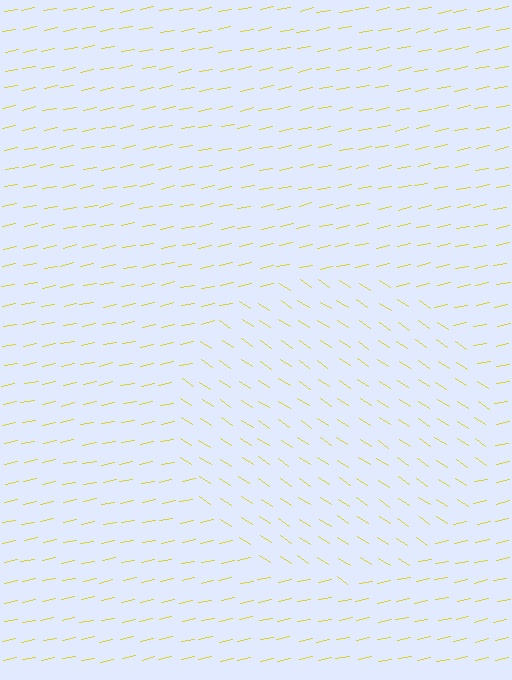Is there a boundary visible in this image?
Yes, there is a texture boundary formed by a change in line orientation.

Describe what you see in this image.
The image is filled with small yellow line segments. A circle region in the image has lines oriented differently from the surrounding lines, creating a visible texture boundary.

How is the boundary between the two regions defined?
The boundary is defined purely by a change in line orientation (approximately 45 degrees difference). All lines are the same color and thickness.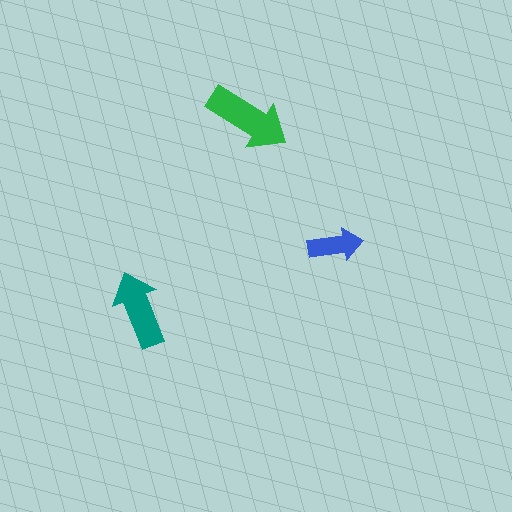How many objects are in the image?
There are 3 objects in the image.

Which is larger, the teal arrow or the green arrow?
The green one.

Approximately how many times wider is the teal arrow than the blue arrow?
About 1.5 times wider.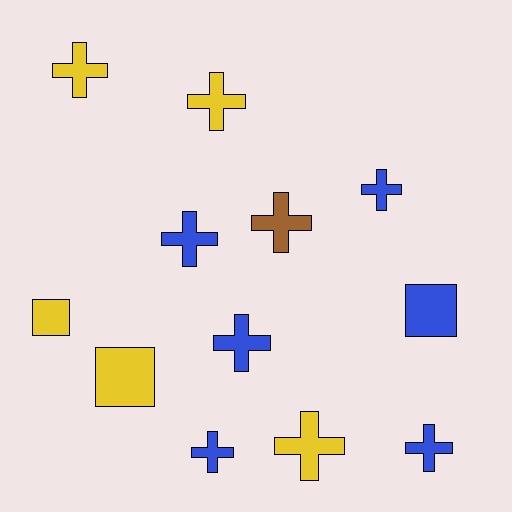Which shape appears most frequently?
Cross, with 9 objects.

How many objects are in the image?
There are 12 objects.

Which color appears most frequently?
Blue, with 6 objects.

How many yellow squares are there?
There are 2 yellow squares.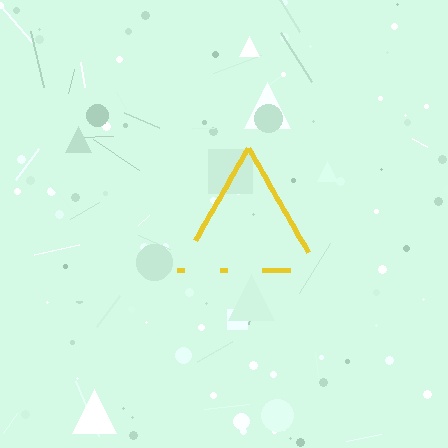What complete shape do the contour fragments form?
The contour fragments form a triangle.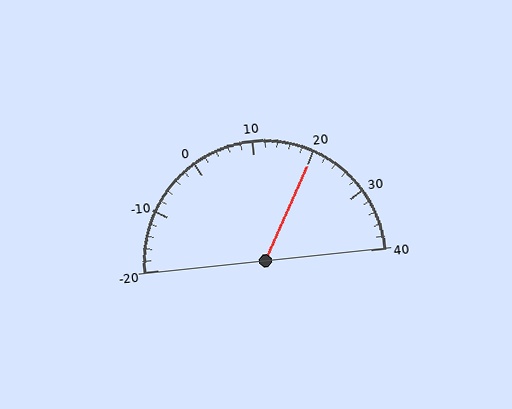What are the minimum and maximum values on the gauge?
The gauge ranges from -20 to 40.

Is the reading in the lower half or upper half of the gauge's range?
The reading is in the upper half of the range (-20 to 40).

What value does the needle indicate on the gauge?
The needle indicates approximately 20.